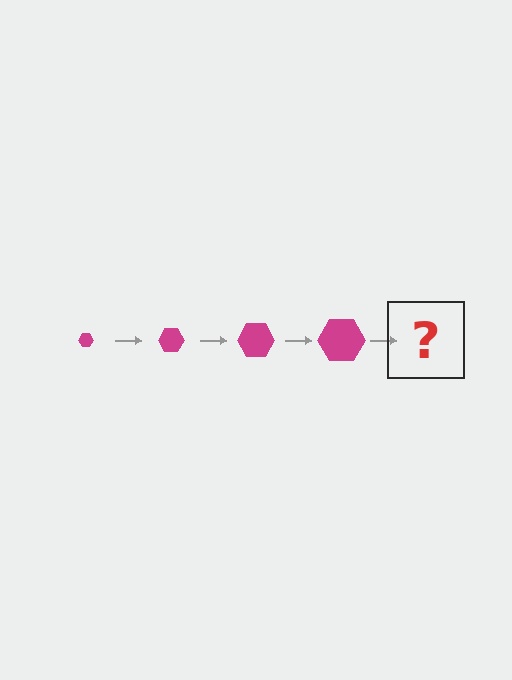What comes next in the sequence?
The next element should be a magenta hexagon, larger than the previous one.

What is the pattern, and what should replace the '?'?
The pattern is that the hexagon gets progressively larger each step. The '?' should be a magenta hexagon, larger than the previous one.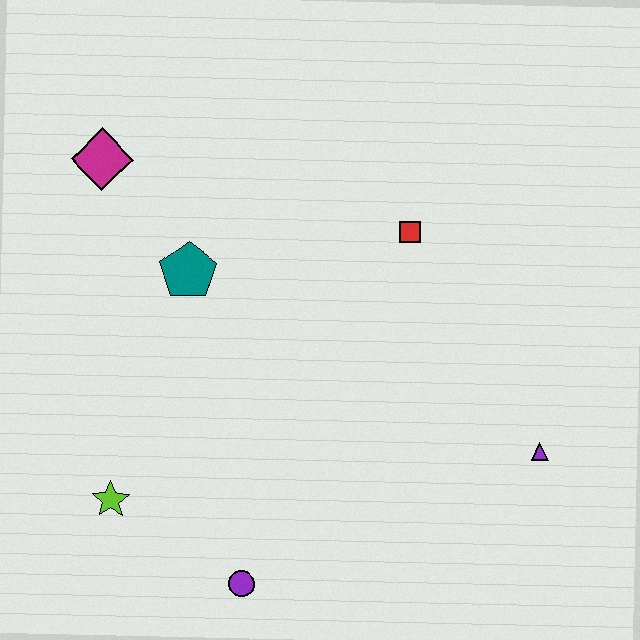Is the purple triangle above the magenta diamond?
No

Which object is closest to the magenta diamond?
The teal pentagon is closest to the magenta diamond.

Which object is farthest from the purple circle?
The magenta diamond is farthest from the purple circle.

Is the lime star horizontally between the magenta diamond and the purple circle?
Yes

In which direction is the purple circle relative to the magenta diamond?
The purple circle is below the magenta diamond.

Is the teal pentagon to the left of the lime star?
No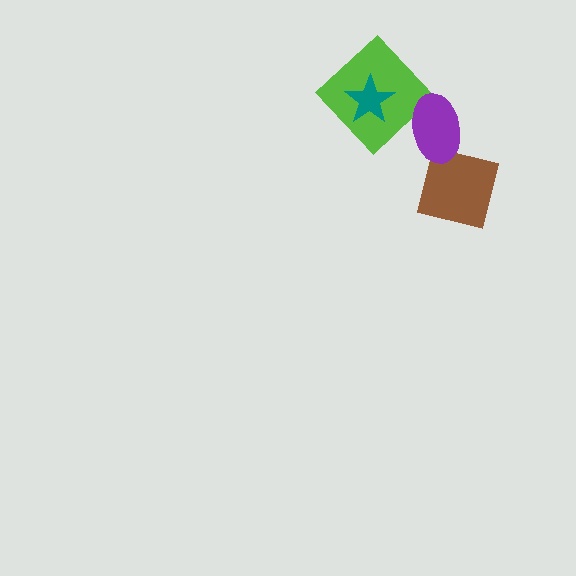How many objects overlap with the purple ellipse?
1 object overlaps with the purple ellipse.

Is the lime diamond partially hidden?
Yes, it is partially covered by another shape.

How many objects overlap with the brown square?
0 objects overlap with the brown square.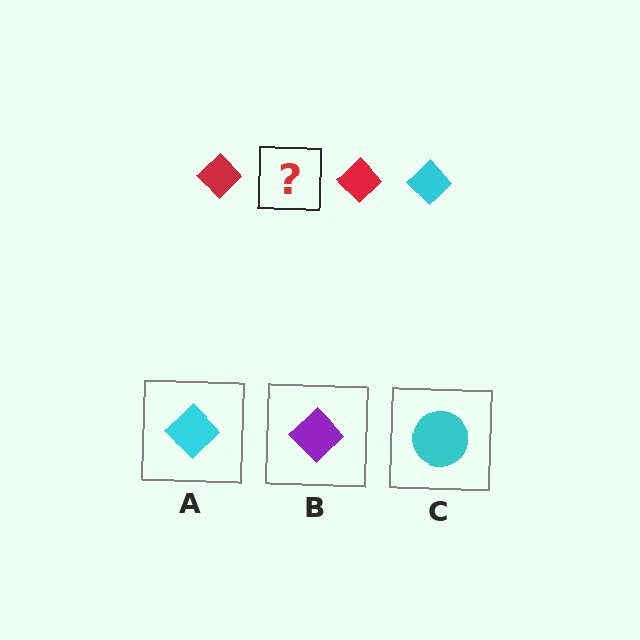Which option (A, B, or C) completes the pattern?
A.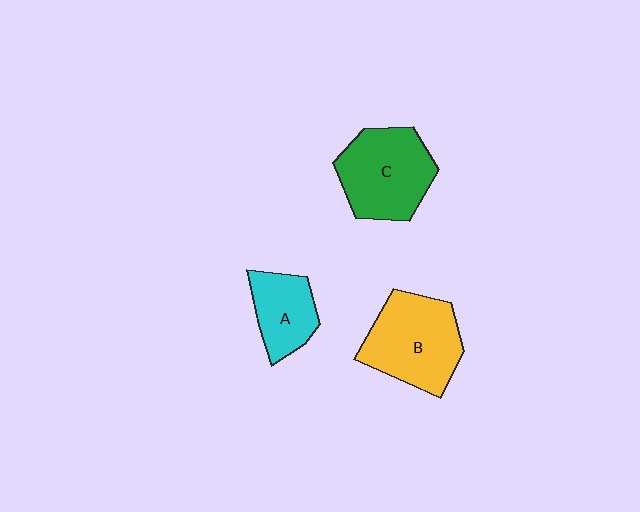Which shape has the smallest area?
Shape A (cyan).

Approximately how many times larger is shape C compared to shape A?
Approximately 1.6 times.